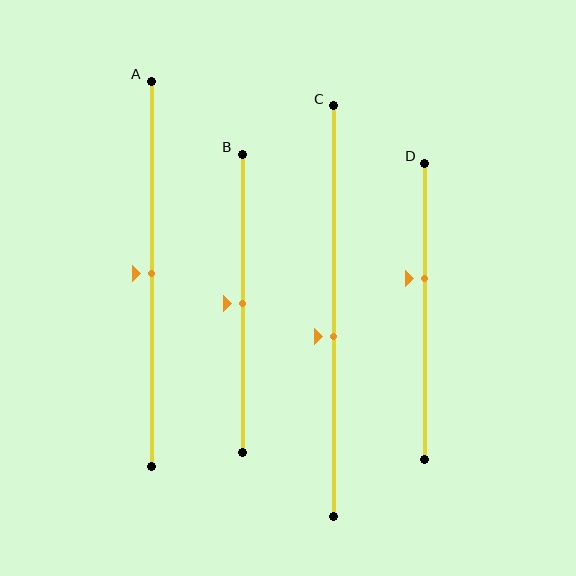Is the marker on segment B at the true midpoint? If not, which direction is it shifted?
Yes, the marker on segment B is at the true midpoint.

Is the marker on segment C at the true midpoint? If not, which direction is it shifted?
No, the marker on segment C is shifted downward by about 6% of the segment length.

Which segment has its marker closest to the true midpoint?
Segment A has its marker closest to the true midpoint.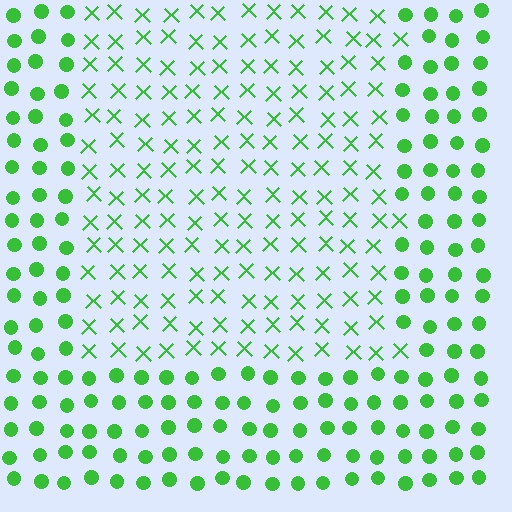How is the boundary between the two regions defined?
The boundary is defined by a change in element shape: X marks inside vs. circles outside. All elements share the same color and spacing.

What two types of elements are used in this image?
The image uses X marks inside the rectangle region and circles outside it.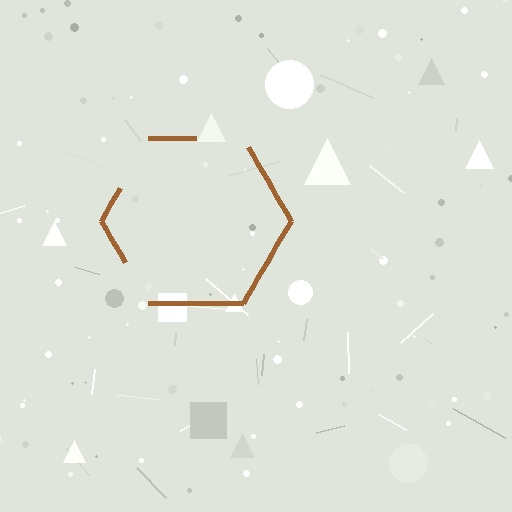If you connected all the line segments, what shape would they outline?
They would outline a hexagon.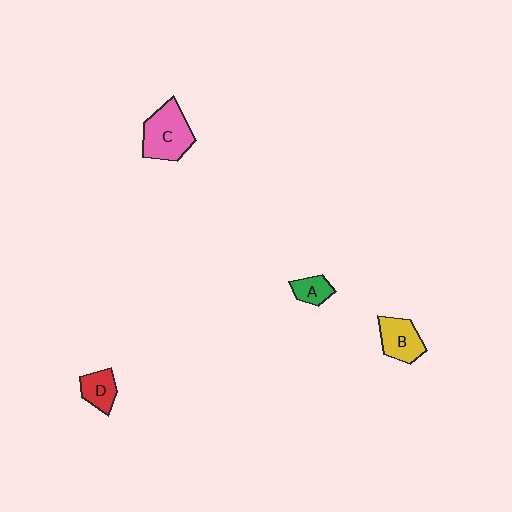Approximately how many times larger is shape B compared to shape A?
Approximately 1.7 times.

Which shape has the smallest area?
Shape A (green).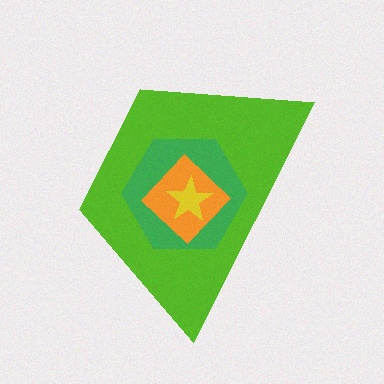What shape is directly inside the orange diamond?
The yellow star.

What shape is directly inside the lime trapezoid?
The green hexagon.